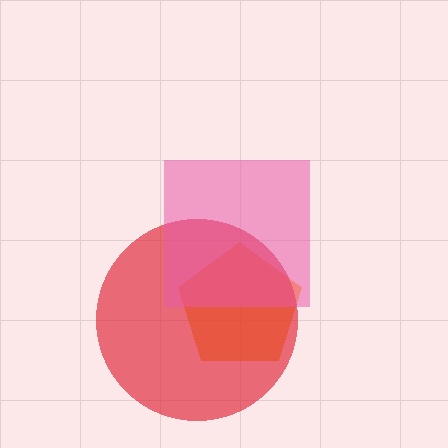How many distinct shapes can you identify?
There are 3 distinct shapes: an orange pentagon, a red circle, a pink square.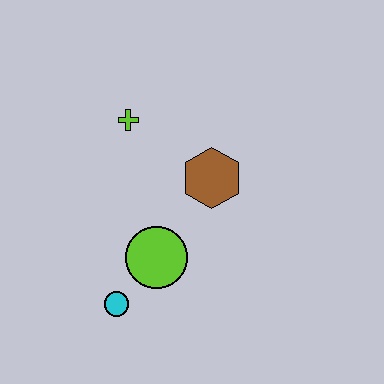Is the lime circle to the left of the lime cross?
No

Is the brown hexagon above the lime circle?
Yes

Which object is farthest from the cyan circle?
The lime cross is farthest from the cyan circle.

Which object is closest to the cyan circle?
The lime circle is closest to the cyan circle.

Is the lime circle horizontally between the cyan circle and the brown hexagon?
Yes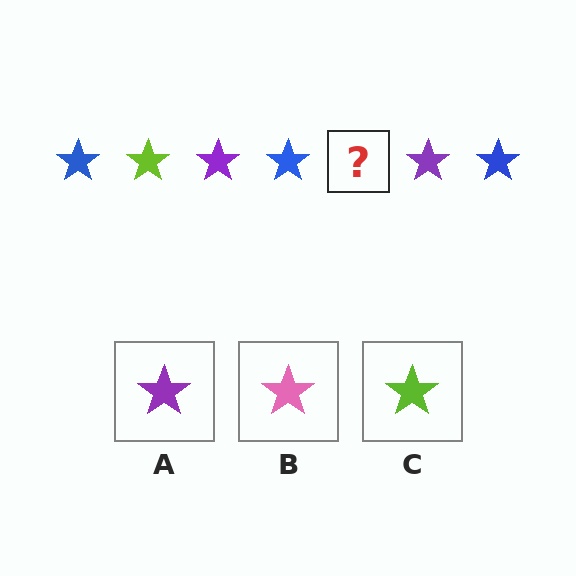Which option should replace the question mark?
Option C.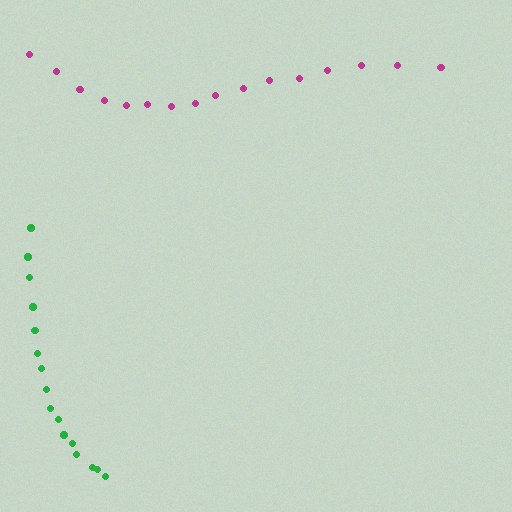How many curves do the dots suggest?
There are 2 distinct paths.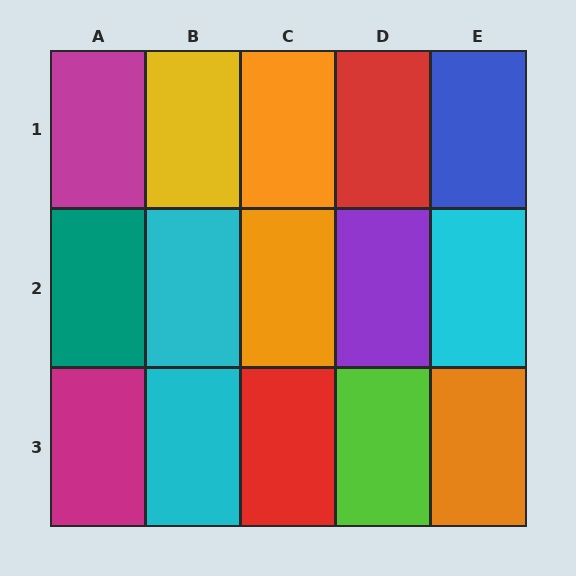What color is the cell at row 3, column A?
Magenta.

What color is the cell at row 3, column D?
Lime.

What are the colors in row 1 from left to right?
Magenta, yellow, orange, red, blue.